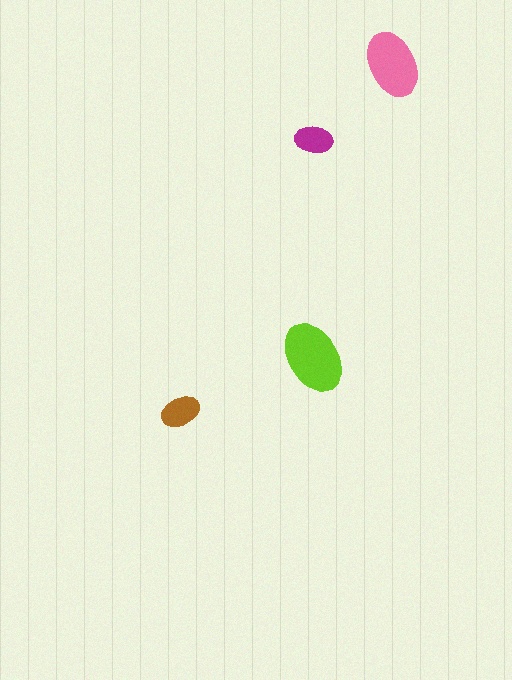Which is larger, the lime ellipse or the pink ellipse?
The lime one.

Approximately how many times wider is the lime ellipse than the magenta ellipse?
About 2 times wider.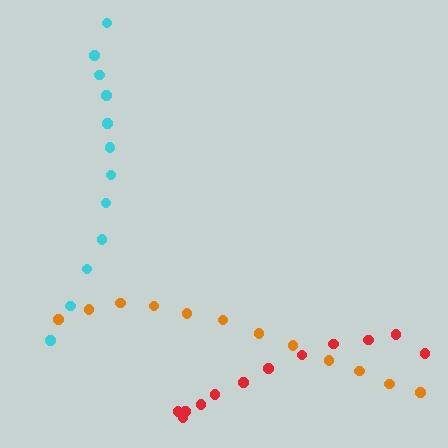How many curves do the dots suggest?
There are 3 distinct paths.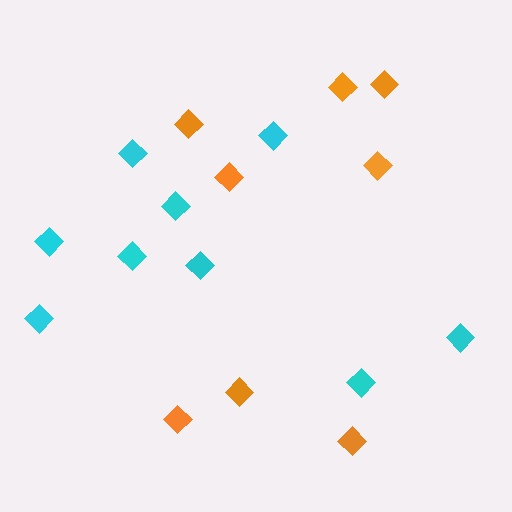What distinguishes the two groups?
There are 2 groups: one group of cyan diamonds (9) and one group of orange diamonds (8).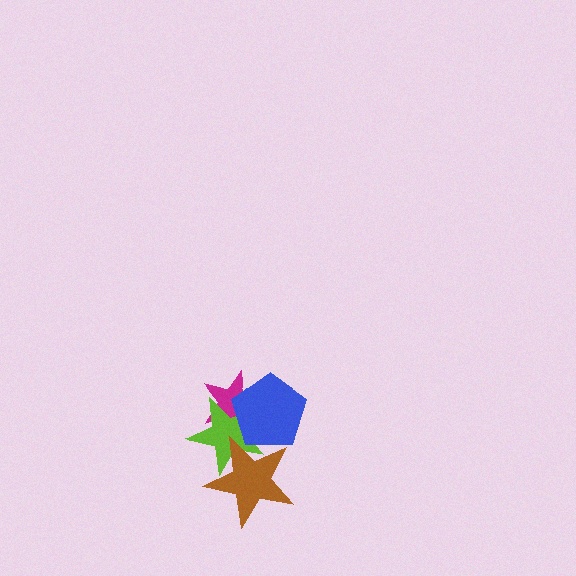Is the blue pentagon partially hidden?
Yes, it is partially covered by another shape.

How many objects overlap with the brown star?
2 objects overlap with the brown star.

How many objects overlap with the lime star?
3 objects overlap with the lime star.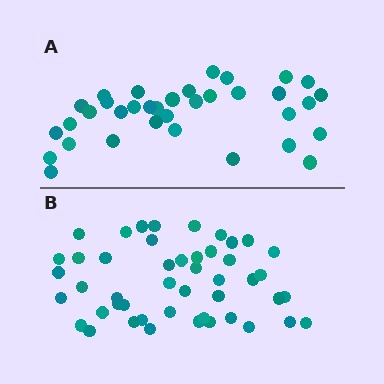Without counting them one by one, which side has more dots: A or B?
Region B (the bottom region) has more dots.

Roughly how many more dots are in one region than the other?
Region B has roughly 12 or so more dots than region A.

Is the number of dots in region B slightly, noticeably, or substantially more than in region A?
Region B has noticeably more, but not dramatically so. The ratio is roughly 1.3 to 1.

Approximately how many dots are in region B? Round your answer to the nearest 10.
About 50 dots. (The exact count is 47, which rounds to 50.)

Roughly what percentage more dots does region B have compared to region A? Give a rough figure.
About 35% more.